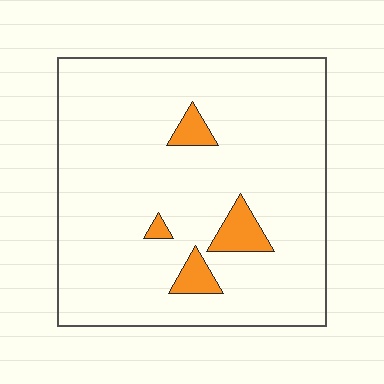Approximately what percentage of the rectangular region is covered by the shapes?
Approximately 5%.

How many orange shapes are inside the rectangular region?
4.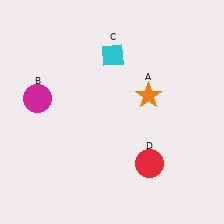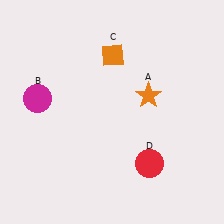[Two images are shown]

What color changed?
The diamond (C) changed from cyan in Image 1 to orange in Image 2.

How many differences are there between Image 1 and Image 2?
There is 1 difference between the two images.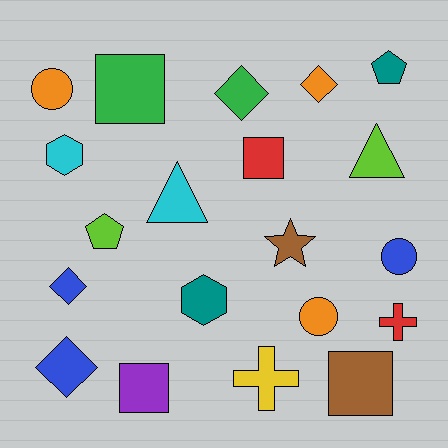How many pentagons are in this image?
There are 2 pentagons.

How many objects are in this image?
There are 20 objects.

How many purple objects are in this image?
There is 1 purple object.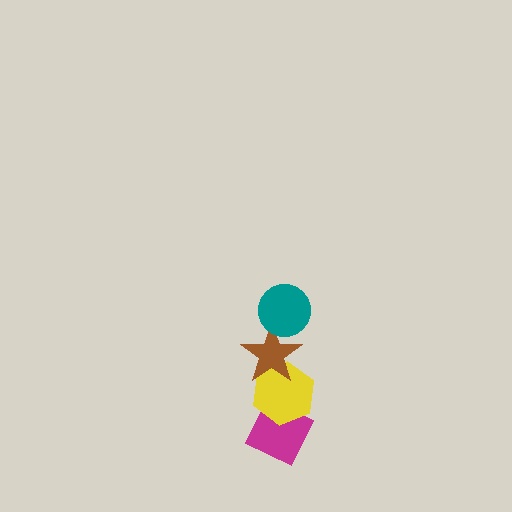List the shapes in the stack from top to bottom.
From top to bottom: the teal circle, the brown star, the yellow hexagon, the magenta diamond.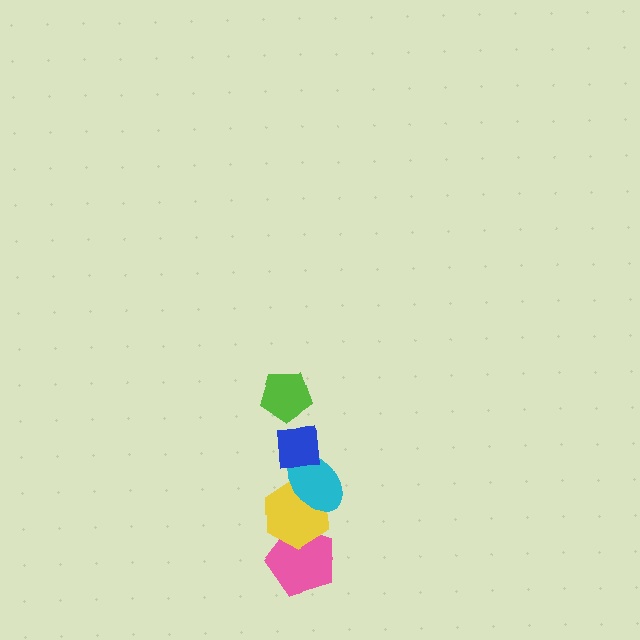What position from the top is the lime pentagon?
The lime pentagon is 1st from the top.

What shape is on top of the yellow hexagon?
The cyan ellipse is on top of the yellow hexagon.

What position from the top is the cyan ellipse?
The cyan ellipse is 3rd from the top.